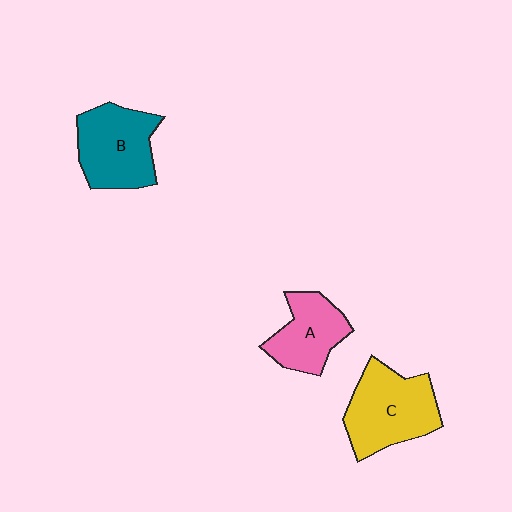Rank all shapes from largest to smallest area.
From largest to smallest: C (yellow), B (teal), A (pink).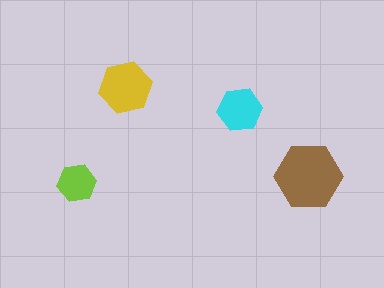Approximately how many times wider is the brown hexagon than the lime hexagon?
About 1.5 times wider.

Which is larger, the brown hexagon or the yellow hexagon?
The brown one.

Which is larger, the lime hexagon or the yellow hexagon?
The yellow one.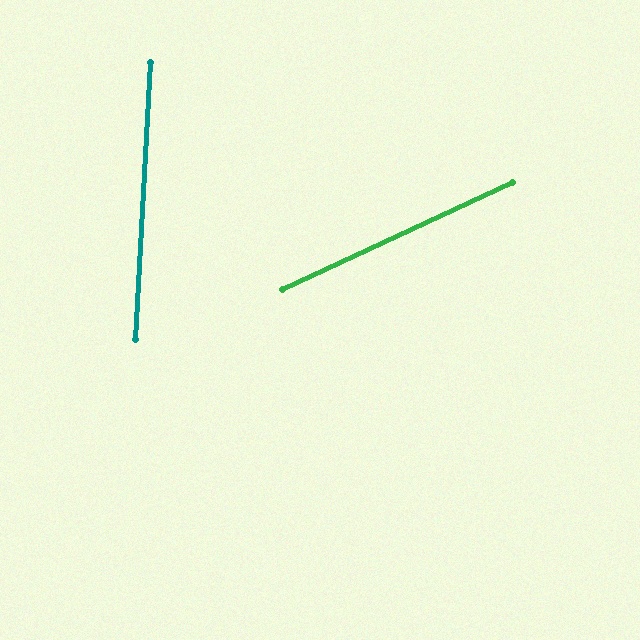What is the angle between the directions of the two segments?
Approximately 62 degrees.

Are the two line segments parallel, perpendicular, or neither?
Neither parallel nor perpendicular — they differ by about 62°.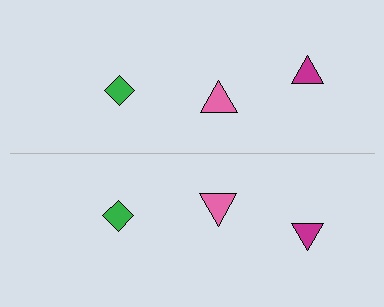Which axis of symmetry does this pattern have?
The pattern has a horizontal axis of symmetry running through the center of the image.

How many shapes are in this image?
There are 6 shapes in this image.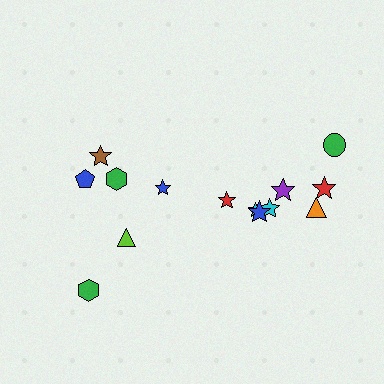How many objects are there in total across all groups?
There are 14 objects.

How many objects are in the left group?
There are 6 objects.